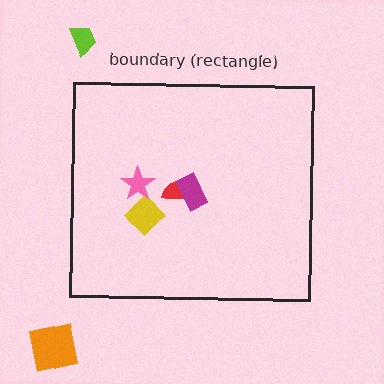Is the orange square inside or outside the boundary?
Outside.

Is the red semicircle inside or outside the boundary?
Inside.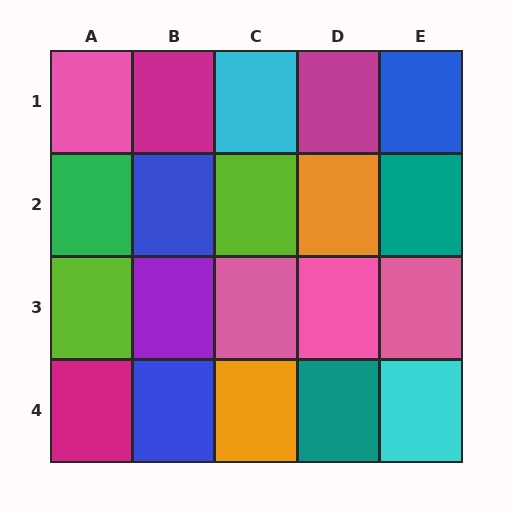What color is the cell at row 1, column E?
Blue.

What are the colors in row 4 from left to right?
Magenta, blue, orange, teal, cyan.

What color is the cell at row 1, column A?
Pink.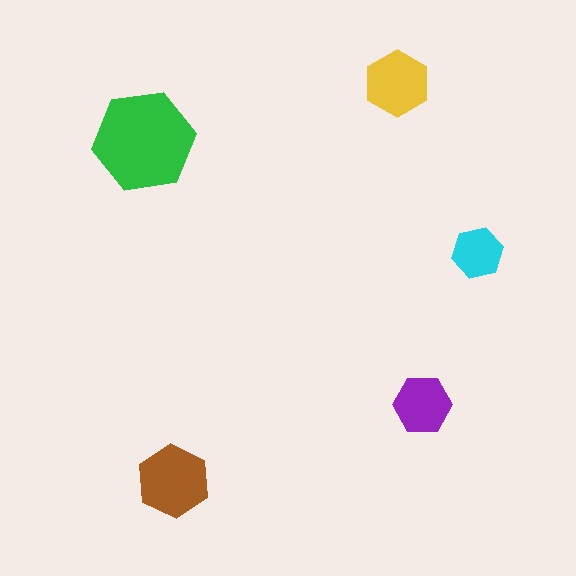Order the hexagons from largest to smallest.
the green one, the brown one, the yellow one, the purple one, the cyan one.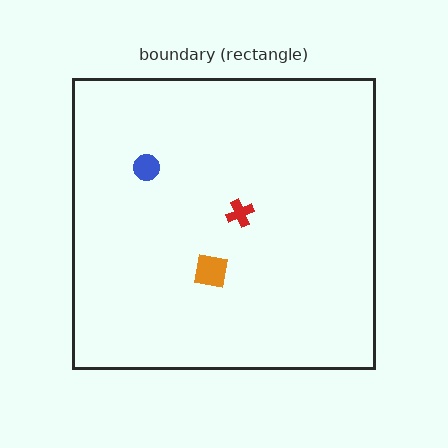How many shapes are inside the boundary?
3 inside, 0 outside.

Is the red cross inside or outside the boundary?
Inside.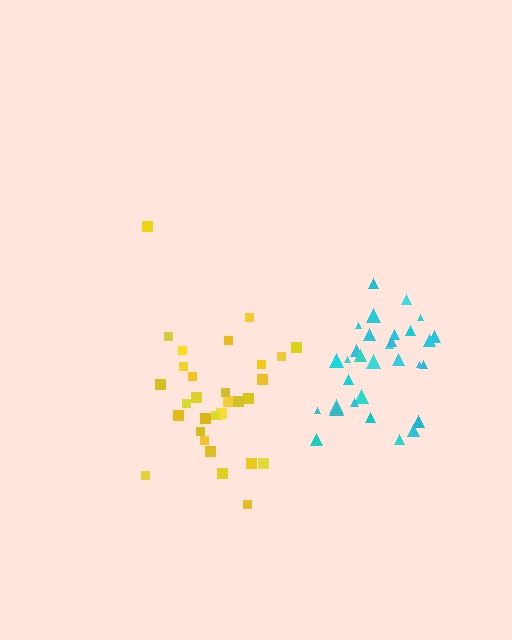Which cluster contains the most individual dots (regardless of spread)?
Cyan (32).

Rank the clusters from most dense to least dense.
cyan, yellow.